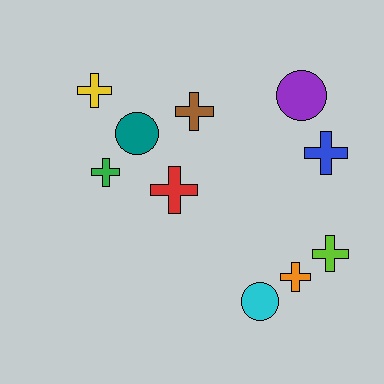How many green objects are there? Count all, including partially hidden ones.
There is 1 green object.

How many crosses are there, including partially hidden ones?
There are 7 crosses.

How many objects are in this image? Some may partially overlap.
There are 10 objects.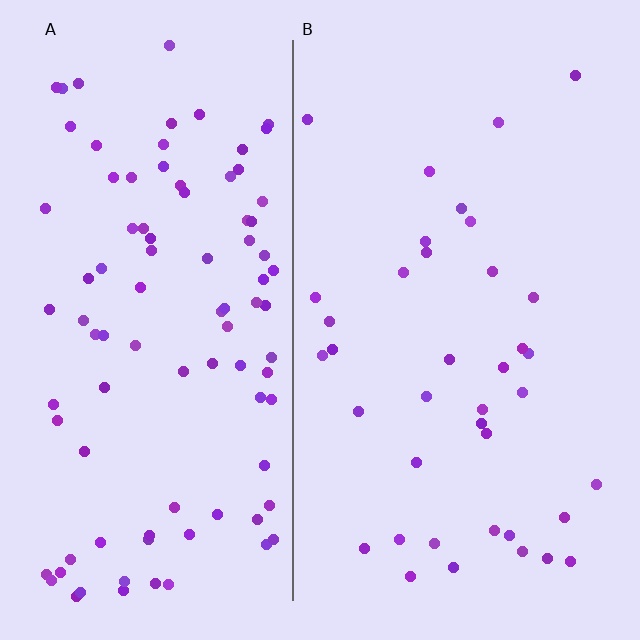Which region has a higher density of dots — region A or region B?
A (the left).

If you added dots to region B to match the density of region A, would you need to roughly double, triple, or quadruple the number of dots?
Approximately double.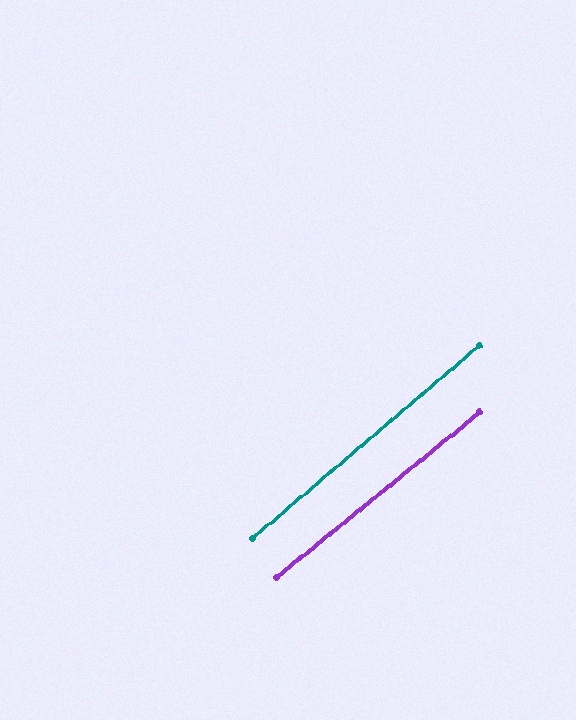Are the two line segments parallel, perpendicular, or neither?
Parallel — their directions differ by only 1.4°.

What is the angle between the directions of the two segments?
Approximately 1 degree.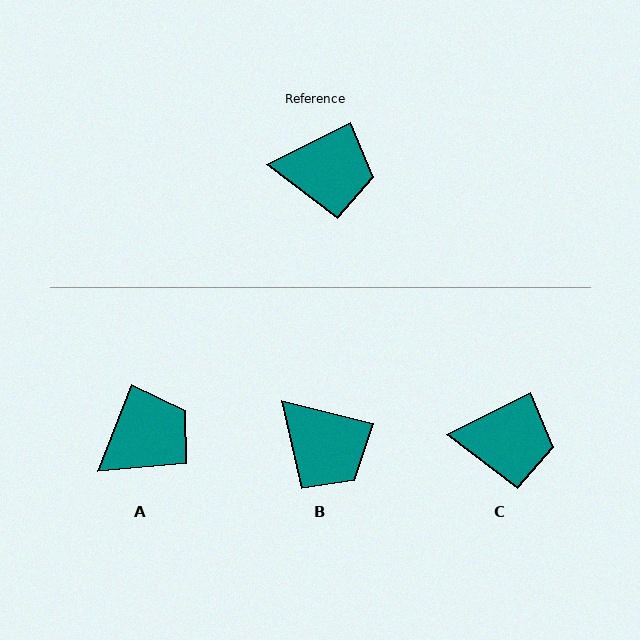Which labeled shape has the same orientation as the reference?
C.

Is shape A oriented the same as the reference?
No, it is off by about 42 degrees.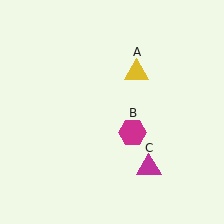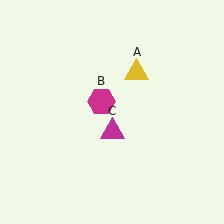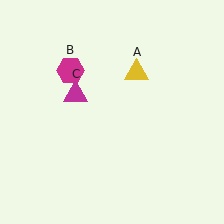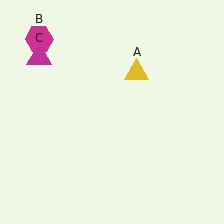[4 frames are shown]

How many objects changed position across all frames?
2 objects changed position: magenta hexagon (object B), magenta triangle (object C).